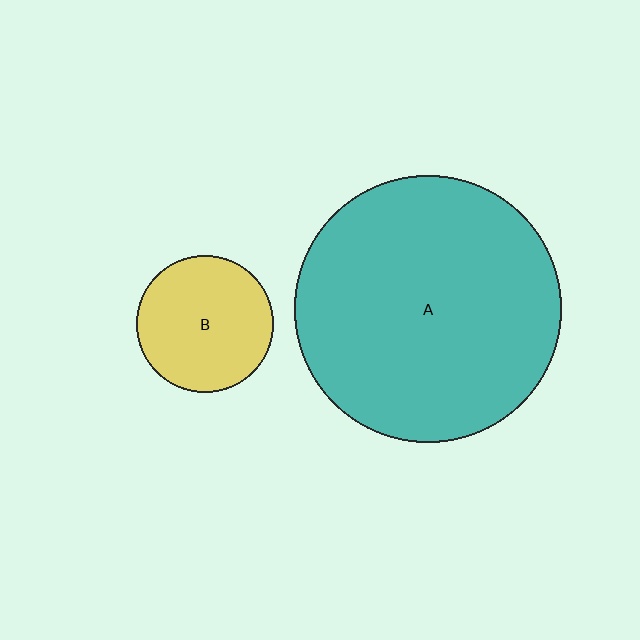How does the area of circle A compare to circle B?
Approximately 3.8 times.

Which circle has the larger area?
Circle A (teal).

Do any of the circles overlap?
No, none of the circles overlap.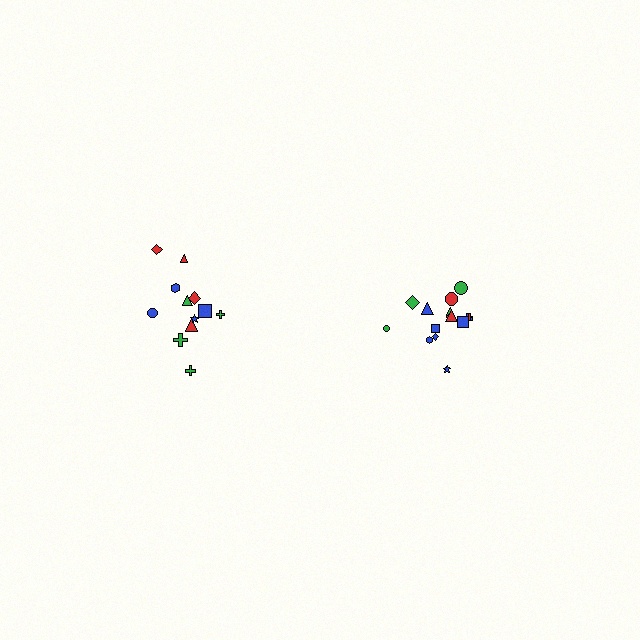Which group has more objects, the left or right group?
The right group.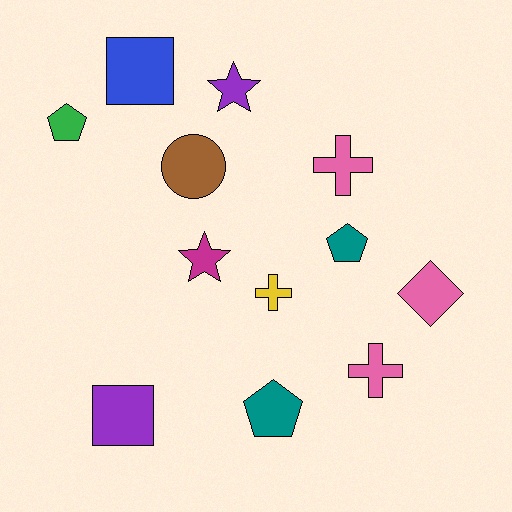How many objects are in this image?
There are 12 objects.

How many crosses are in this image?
There are 3 crosses.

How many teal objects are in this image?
There are 2 teal objects.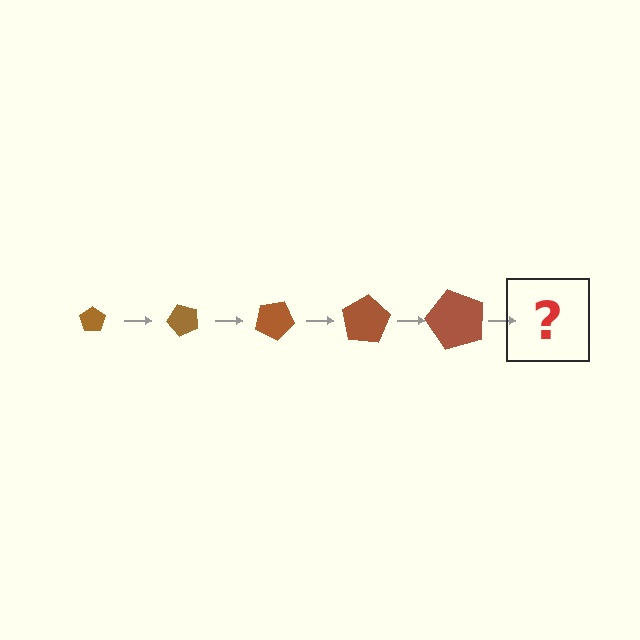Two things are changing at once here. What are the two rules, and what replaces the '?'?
The two rules are that the pentagon grows larger each step and it rotates 50 degrees each step. The '?' should be a pentagon, larger than the previous one and rotated 250 degrees from the start.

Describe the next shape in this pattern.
It should be a pentagon, larger than the previous one and rotated 250 degrees from the start.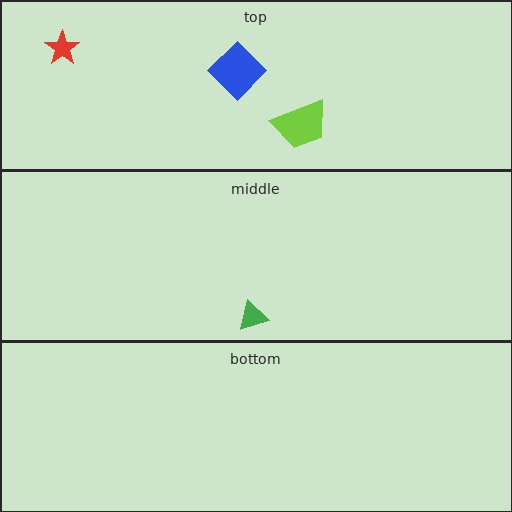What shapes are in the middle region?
The green triangle.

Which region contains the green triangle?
The middle region.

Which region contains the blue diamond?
The top region.